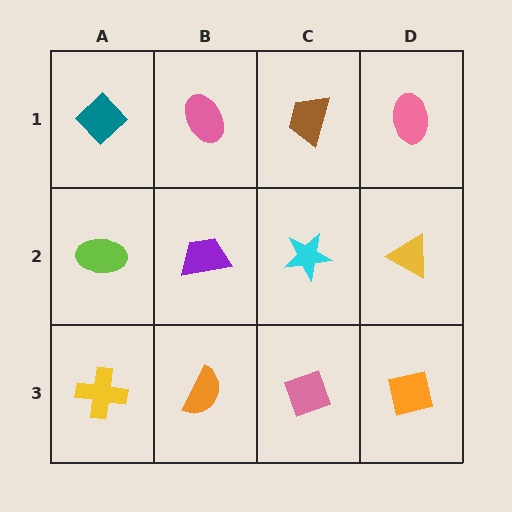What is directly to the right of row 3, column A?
An orange semicircle.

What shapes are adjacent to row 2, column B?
A pink ellipse (row 1, column B), an orange semicircle (row 3, column B), a lime ellipse (row 2, column A), a cyan star (row 2, column C).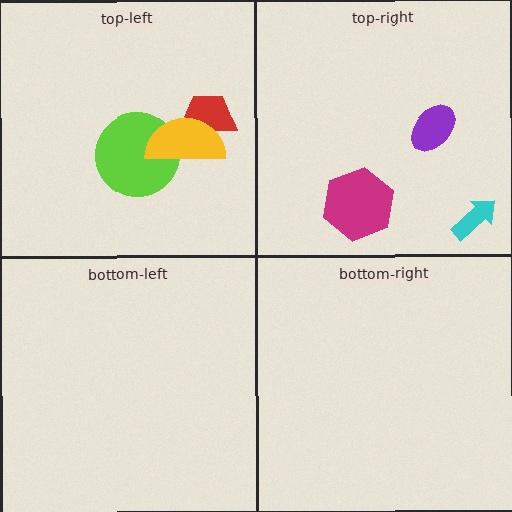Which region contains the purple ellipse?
The top-right region.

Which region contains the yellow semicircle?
The top-left region.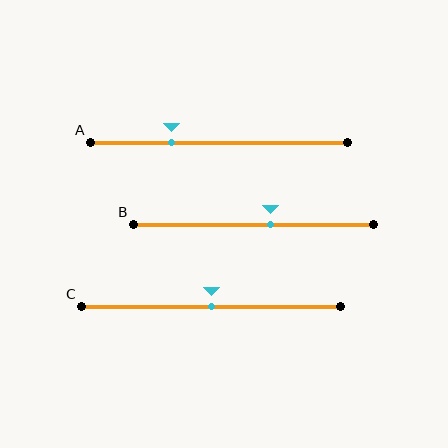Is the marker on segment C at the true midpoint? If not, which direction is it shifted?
Yes, the marker on segment C is at the true midpoint.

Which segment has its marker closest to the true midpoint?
Segment C has its marker closest to the true midpoint.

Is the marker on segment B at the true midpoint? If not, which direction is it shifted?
No, the marker on segment B is shifted to the right by about 7% of the segment length.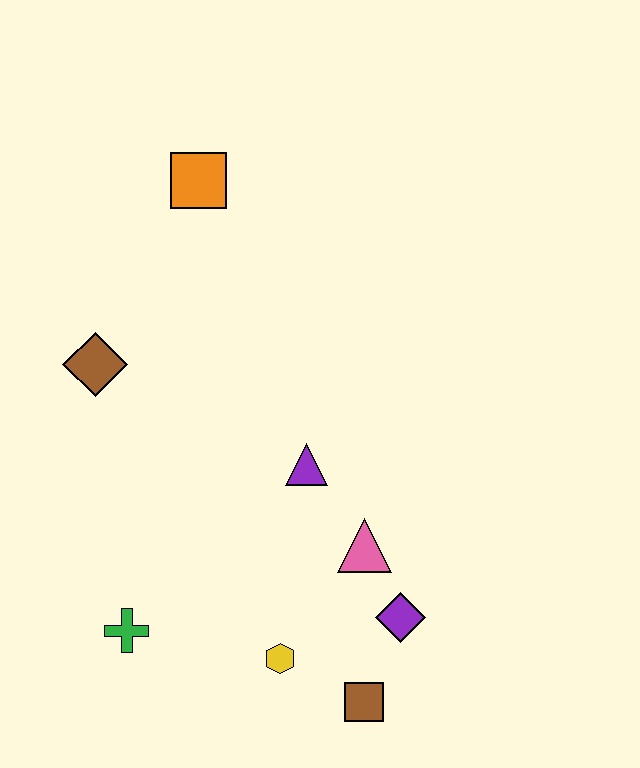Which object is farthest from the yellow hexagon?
The orange square is farthest from the yellow hexagon.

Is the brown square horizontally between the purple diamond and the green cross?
Yes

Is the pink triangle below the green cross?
No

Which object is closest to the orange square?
The brown diamond is closest to the orange square.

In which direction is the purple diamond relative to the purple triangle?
The purple diamond is below the purple triangle.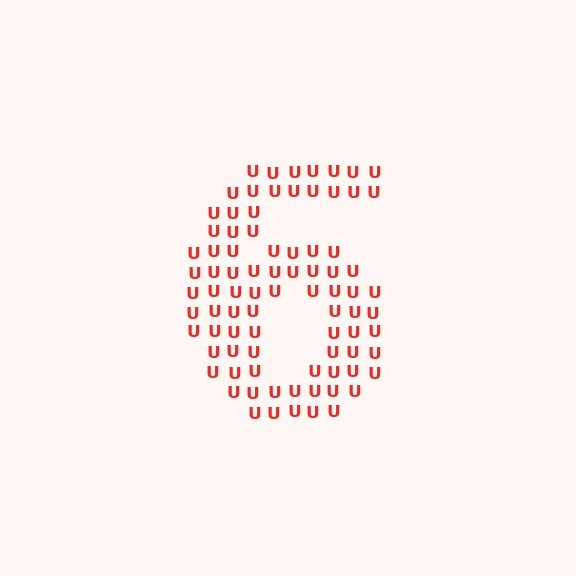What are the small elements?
The small elements are letter U's.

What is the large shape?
The large shape is the digit 6.